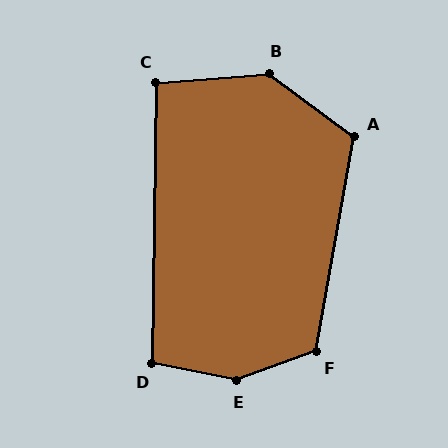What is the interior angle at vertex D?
Approximately 101 degrees (obtuse).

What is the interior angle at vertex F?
Approximately 121 degrees (obtuse).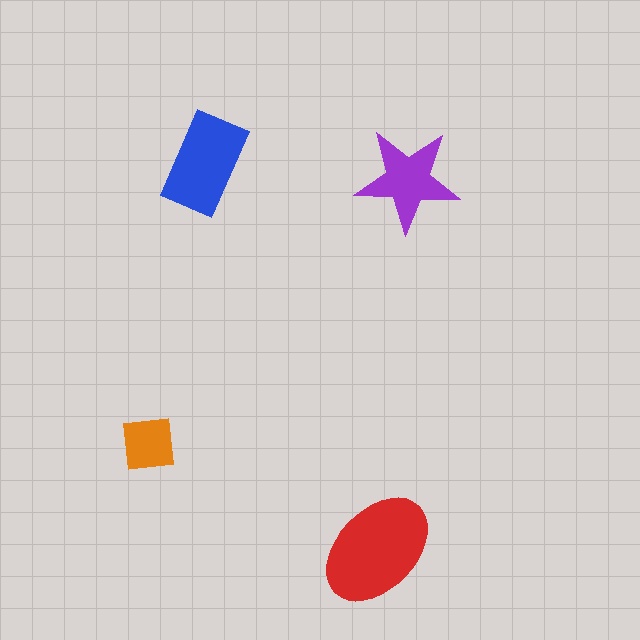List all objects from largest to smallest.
The red ellipse, the blue rectangle, the purple star, the orange square.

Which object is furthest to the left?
The orange square is leftmost.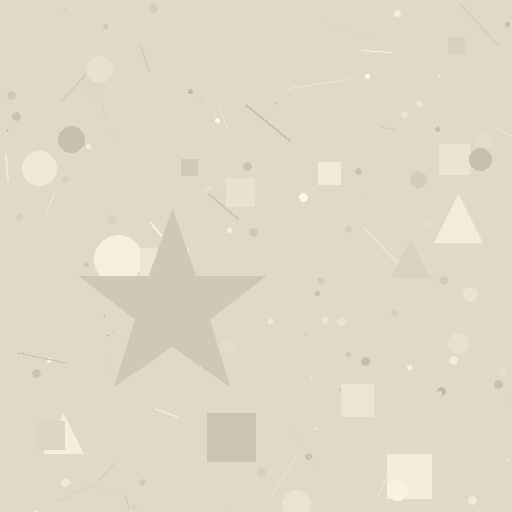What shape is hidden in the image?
A star is hidden in the image.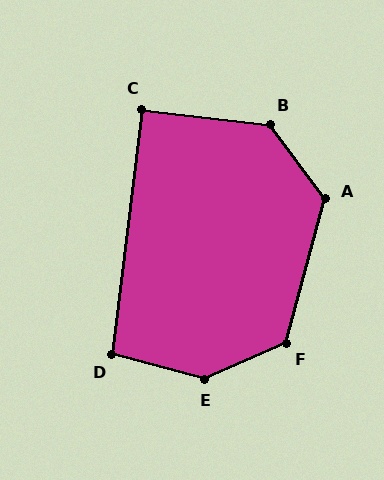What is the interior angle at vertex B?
Approximately 133 degrees (obtuse).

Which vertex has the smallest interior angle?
C, at approximately 90 degrees.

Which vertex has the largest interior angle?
E, at approximately 141 degrees.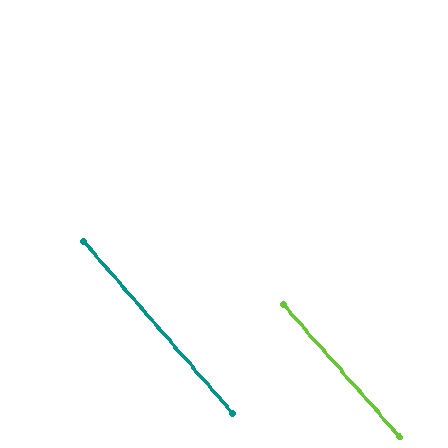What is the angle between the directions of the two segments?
Approximately 0 degrees.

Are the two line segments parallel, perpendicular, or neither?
Parallel — their directions differ by only 0.3°.